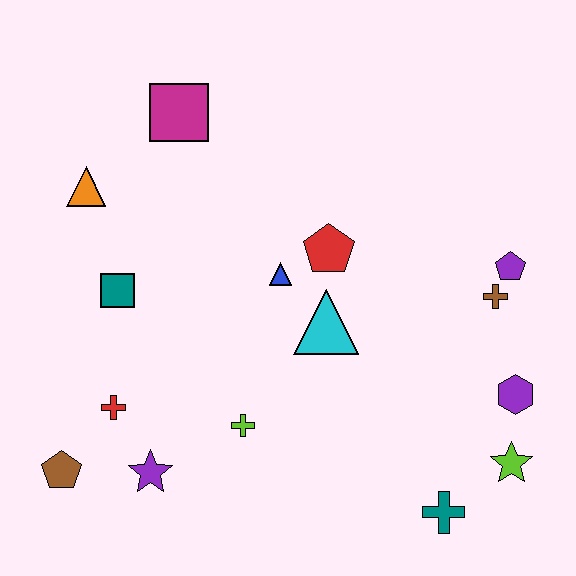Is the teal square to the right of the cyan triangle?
No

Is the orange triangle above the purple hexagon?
Yes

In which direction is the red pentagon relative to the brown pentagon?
The red pentagon is to the right of the brown pentagon.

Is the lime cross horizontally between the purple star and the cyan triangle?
Yes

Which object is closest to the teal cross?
The lime star is closest to the teal cross.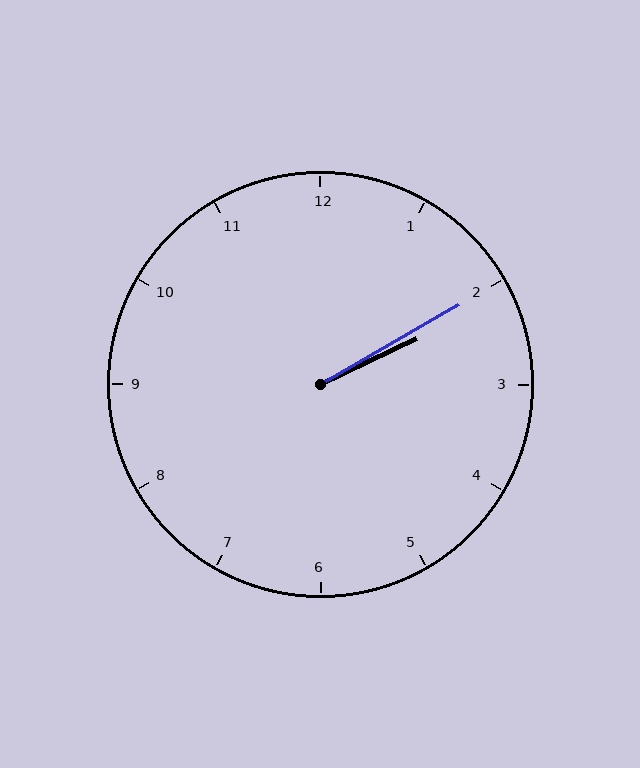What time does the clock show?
2:10.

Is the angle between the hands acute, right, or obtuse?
It is acute.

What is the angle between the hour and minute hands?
Approximately 5 degrees.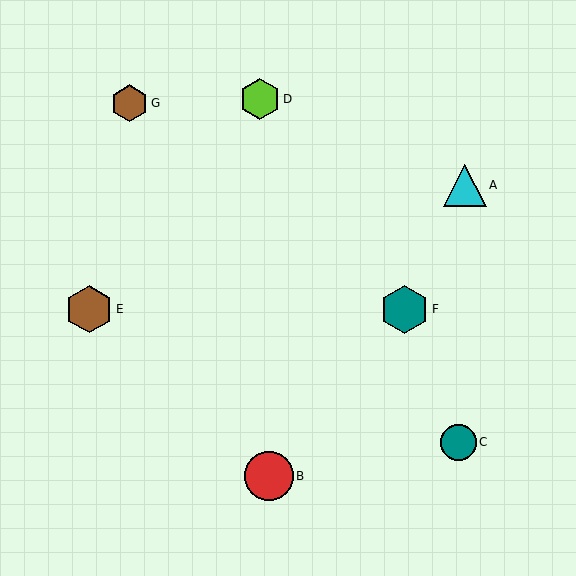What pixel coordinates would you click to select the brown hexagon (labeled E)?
Click at (89, 309) to select the brown hexagon E.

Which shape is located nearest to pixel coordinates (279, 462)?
The red circle (labeled B) at (269, 476) is nearest to that location.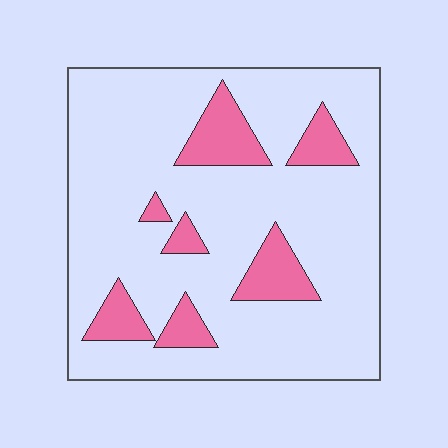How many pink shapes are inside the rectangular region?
7.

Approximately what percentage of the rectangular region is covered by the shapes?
Approximately 15%.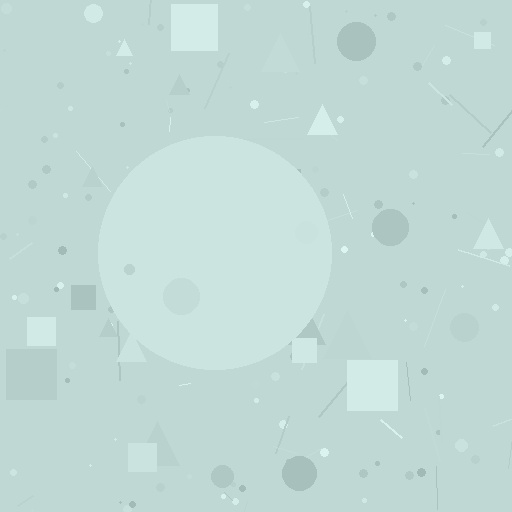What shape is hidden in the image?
A circle is hidden in the image.